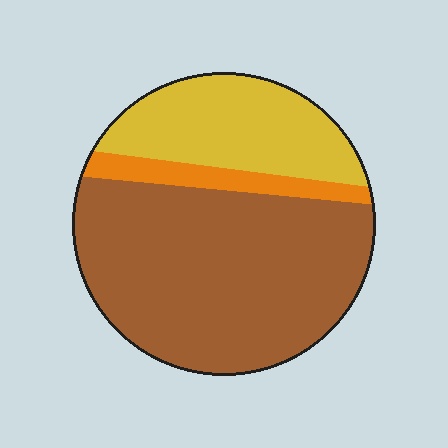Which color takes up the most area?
Brown, at roughly 65%.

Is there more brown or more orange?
Brown.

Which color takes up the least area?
Orange, at roughly 10%.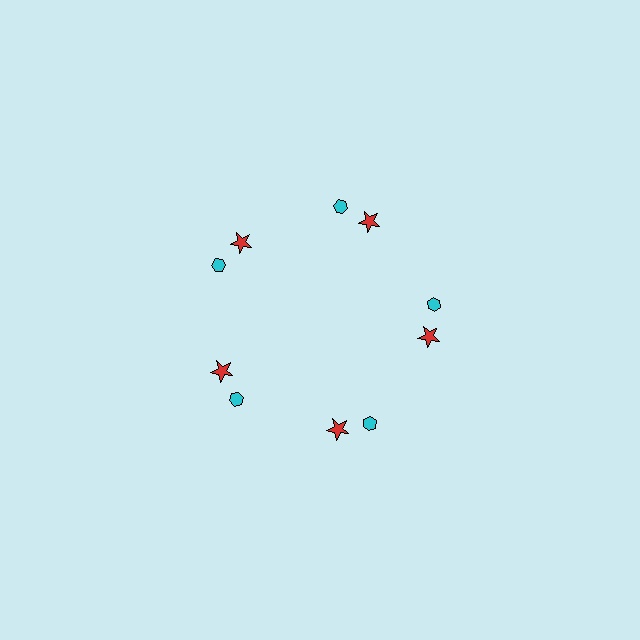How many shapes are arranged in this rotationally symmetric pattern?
There are 10 shapes, arranged in 5 groups of 2.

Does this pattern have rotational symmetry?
Yes, this pattern has 5-fold rotational symmetry. It looks the same after rotating 72 degrees around the center.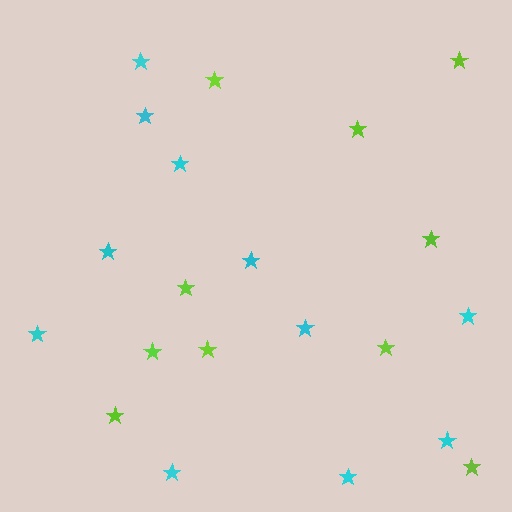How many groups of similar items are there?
There are 2 groups: one group of lime stars (10) and one group of cyan stars (11).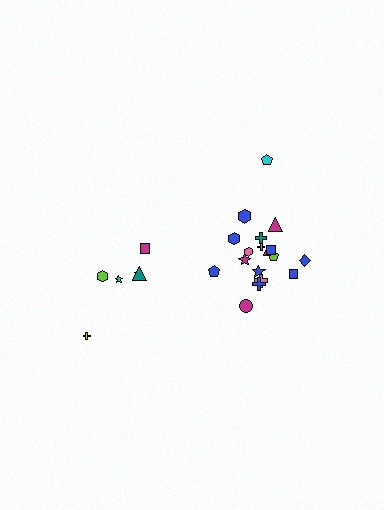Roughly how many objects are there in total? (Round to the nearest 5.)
Roughly 25 objects in total.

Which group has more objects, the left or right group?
The right group.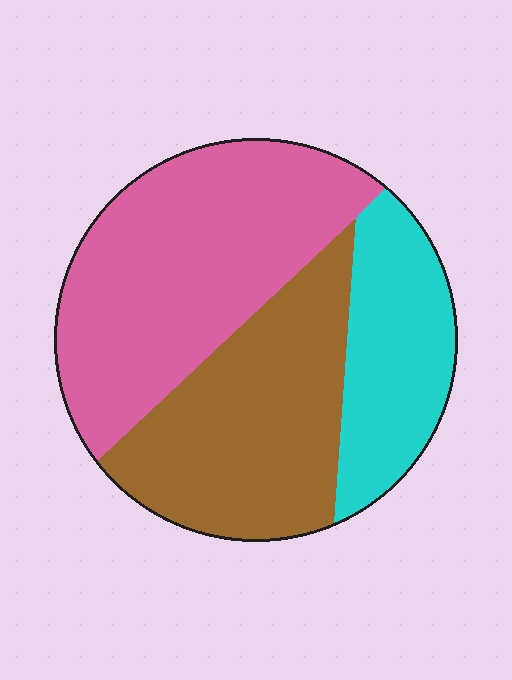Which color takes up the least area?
Cyan, at roughly 20%.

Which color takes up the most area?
Pink, at roughly 45%.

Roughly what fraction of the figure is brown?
Brown takes up between a third and a half of the figure.